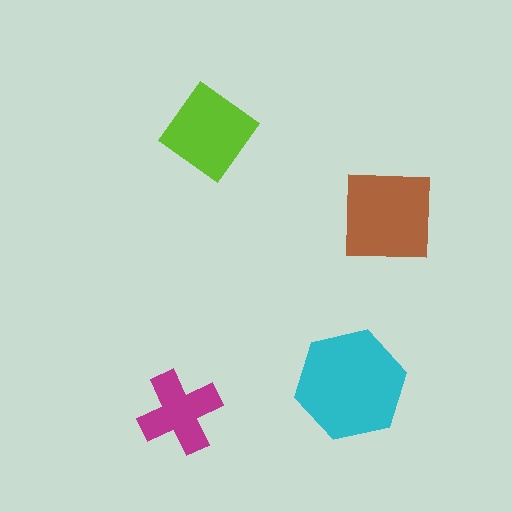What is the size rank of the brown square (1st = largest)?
2nd.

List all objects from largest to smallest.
The cyan hexagon, the brown square, the lime diamond, the magenta cross.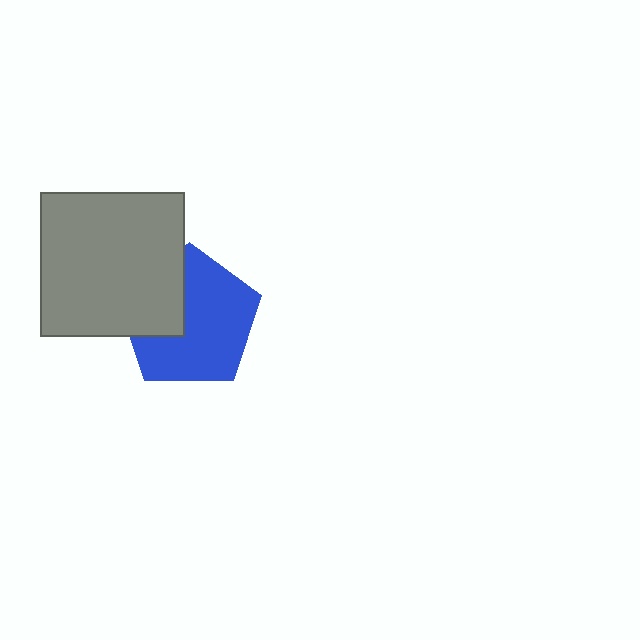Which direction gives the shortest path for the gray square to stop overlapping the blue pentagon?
Moving left gives the shortest separation.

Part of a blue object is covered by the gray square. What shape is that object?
It is a pentagon.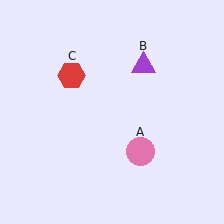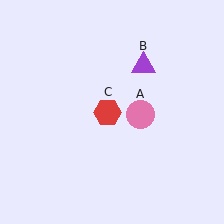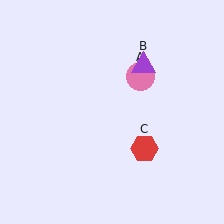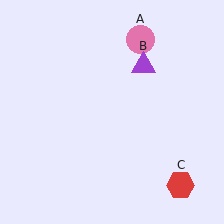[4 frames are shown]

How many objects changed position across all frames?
2 objects changed position: pink circle (object A), red hexagon (object C).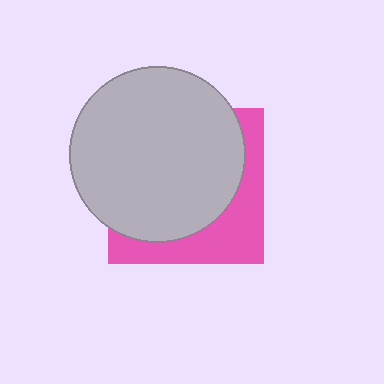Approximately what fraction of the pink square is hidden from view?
Roughly 68% of the pink square is hidden behind the light gray circle.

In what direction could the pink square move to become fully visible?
The pink square could move toward the lower-right. That would shift it out from behind the light gray circle entirely.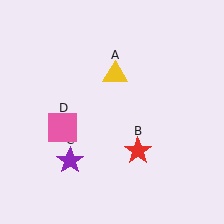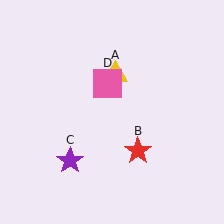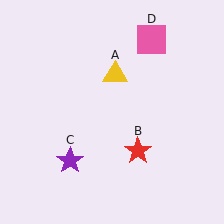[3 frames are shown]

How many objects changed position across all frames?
1 object changed position: pink square (object D).